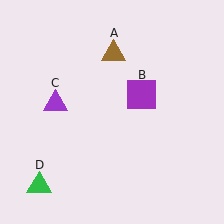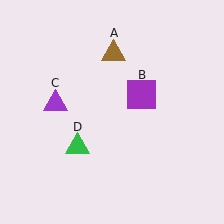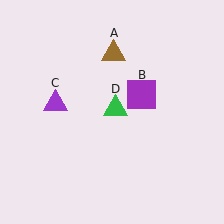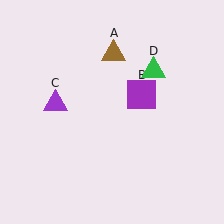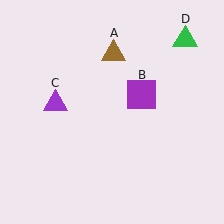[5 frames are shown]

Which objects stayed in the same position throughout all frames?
Brown triangle (object A) and purple square (object B) and purple triangle (object C) remained stationary.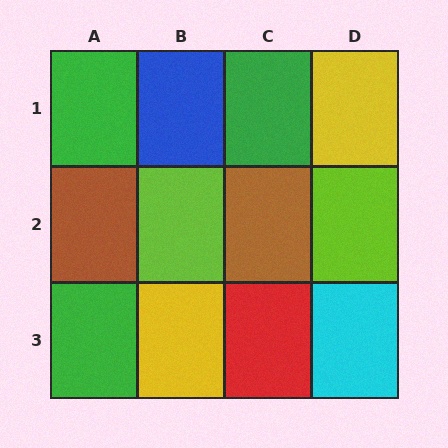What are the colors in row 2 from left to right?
Brown, lime, brown, lime.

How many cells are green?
3 cells are green.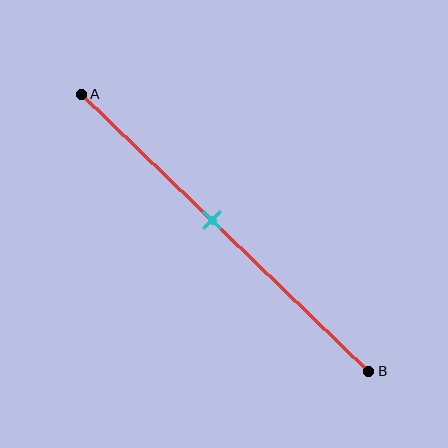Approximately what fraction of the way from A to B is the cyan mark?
The cyan mark is approximately 45% of the way from A to B.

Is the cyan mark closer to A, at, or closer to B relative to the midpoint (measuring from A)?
The cyan mark is closer to point A than the midpoint of segment AB.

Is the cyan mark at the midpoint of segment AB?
No, the mark is at about 45% from A, not at the 50% midpoint.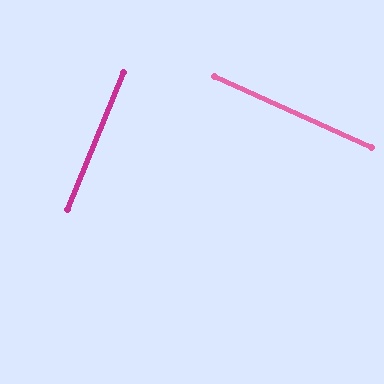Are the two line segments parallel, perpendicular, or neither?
Perpendicular — they meet at approximately 88°.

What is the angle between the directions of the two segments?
Approximately 88 degrees.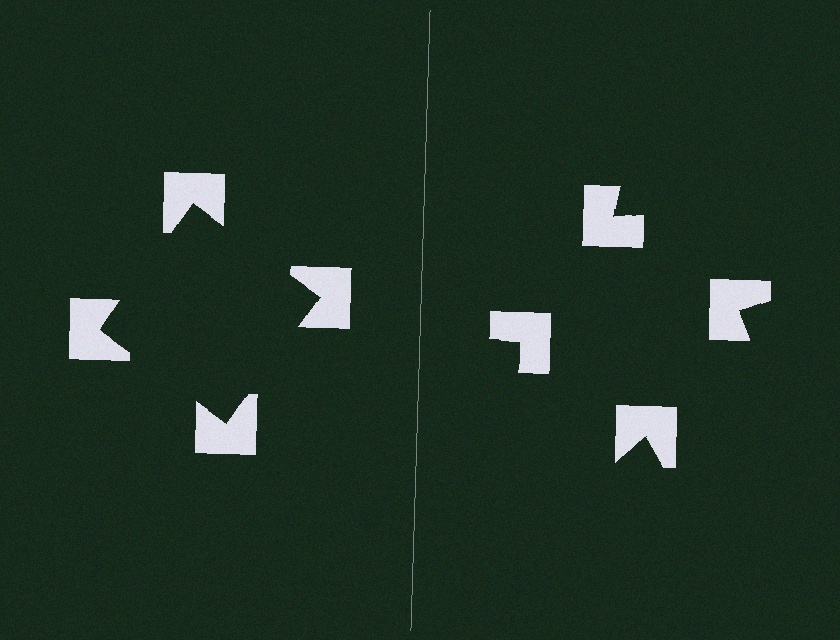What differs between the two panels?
The notched squares are positioned identically on both sides; only the wedge orientations differ. On the left they align to a square; on the right they are misaligned.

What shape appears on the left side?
An illusory square.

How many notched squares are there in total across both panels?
8 — 4 on each side.